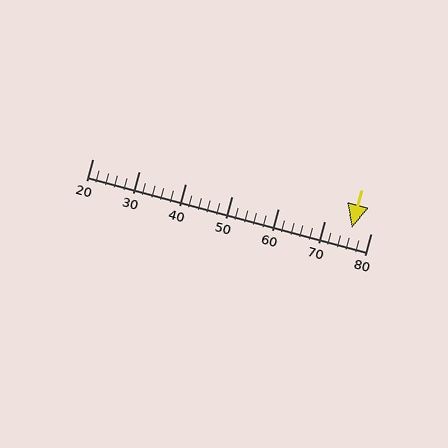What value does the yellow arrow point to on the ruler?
The yellow arrow points to approximately 76.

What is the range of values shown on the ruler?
The ruler shows values from 20 to 80.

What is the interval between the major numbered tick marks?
The major tick marks are spaced 10 units apart.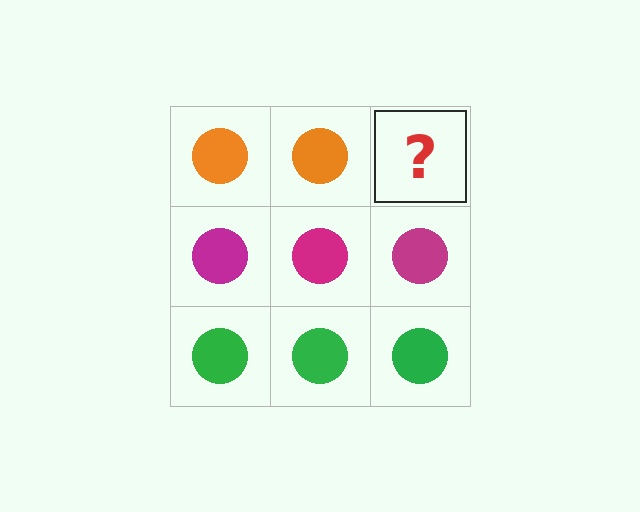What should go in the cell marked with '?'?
The missing cell should contain an orange circle.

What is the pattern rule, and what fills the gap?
The rule is that each row has a consistent color. The gap should be filled with an orange circle.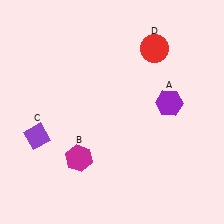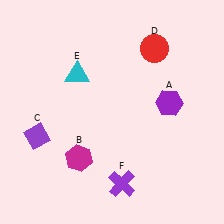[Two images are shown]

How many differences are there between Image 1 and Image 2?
There are 2 differences between the two images.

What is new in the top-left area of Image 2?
A cyan triangle (E) was added in the top-left area of Image 2.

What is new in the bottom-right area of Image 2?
A purple cross (F) was added in the bottom-right area of Image 2.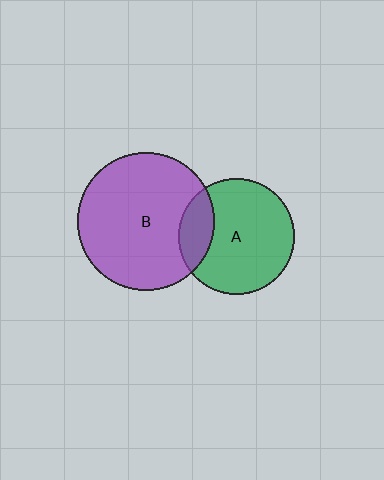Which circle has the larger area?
Circle B (purple).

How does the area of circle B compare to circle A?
Approximately 1.4 times.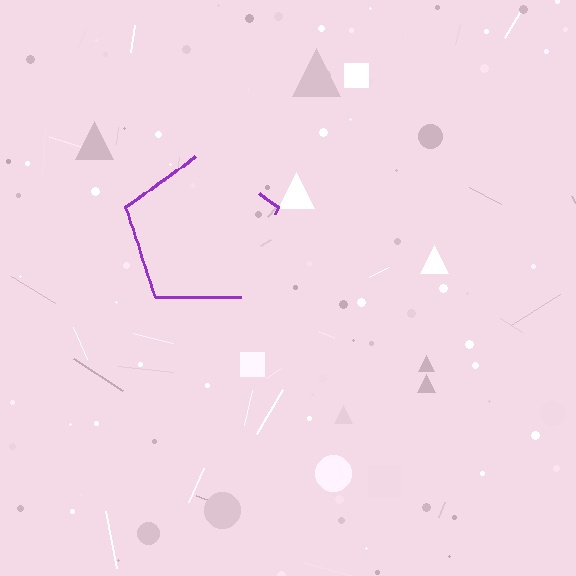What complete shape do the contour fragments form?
The contour fragments form a pentagon.